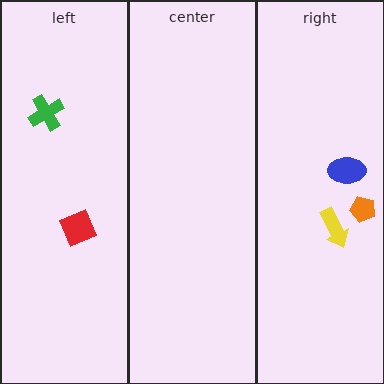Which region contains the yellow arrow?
The right region.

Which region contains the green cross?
The left region.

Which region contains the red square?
The left region.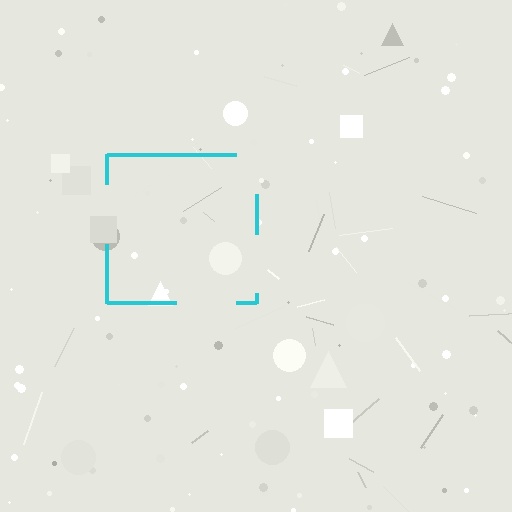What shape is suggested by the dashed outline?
The dashed outline suggests a square.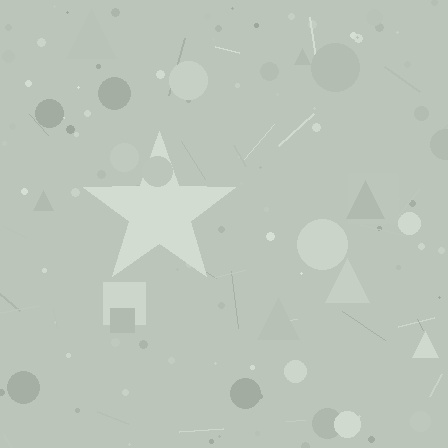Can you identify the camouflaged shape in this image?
The camouflaged shape is a star.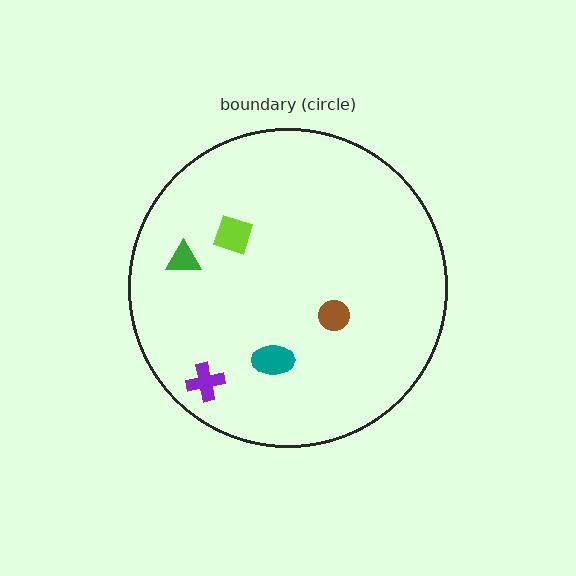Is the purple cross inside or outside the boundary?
Inside.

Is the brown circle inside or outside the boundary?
Inside.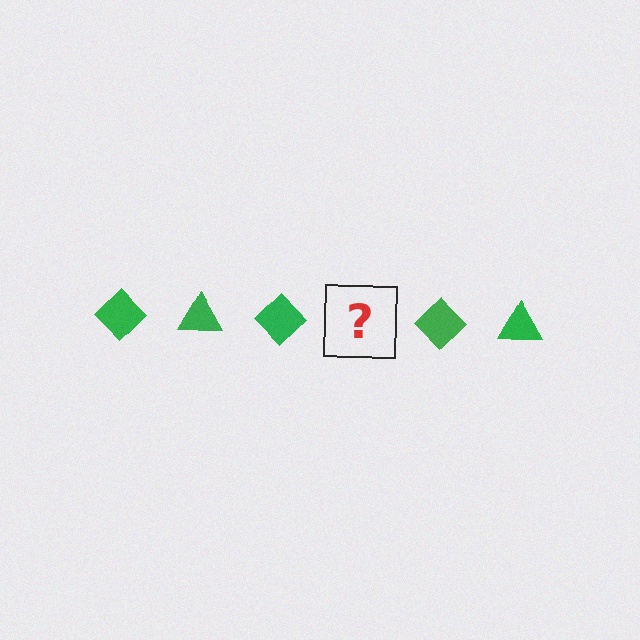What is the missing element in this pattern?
The missing element is a green triangle.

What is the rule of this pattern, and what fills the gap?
The rule is that the pattern cycles through diamond, triangle shapes in green. The gap should be filled with a green triangle.